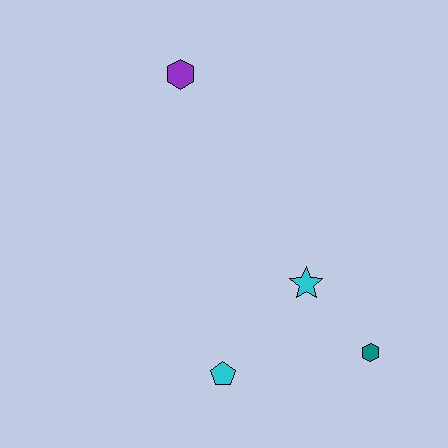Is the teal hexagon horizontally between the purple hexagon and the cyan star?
No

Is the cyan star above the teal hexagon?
Yes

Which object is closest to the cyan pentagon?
The cyan star is closest to the cyan pentagon.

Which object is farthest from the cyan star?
The purple hexagon is farthest from the cyan star.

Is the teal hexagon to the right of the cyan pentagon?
Yes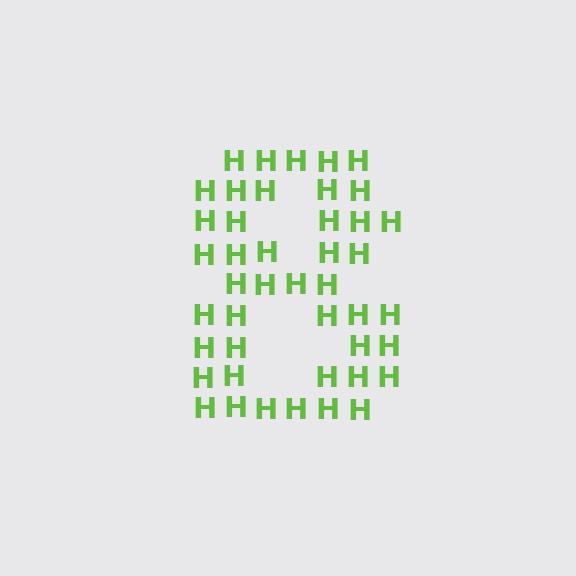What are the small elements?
The small elements are letter H's.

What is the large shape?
The large shape is the digit 8.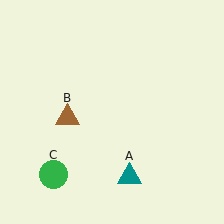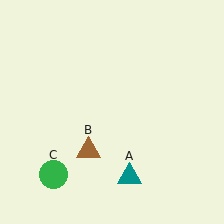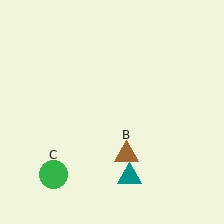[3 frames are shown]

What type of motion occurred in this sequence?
The brown triangle (object B) rotated counterclockwise around the center of the scene.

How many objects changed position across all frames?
1 object changed position: brown triangle (object B).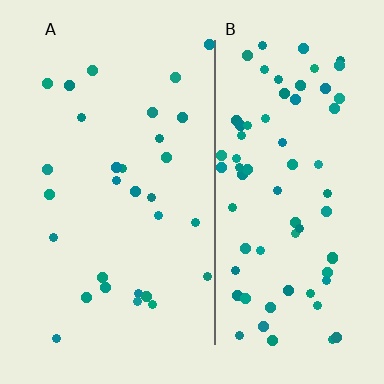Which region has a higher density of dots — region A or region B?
B (the right).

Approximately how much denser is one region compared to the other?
Approximately 2.6× — region B over region A.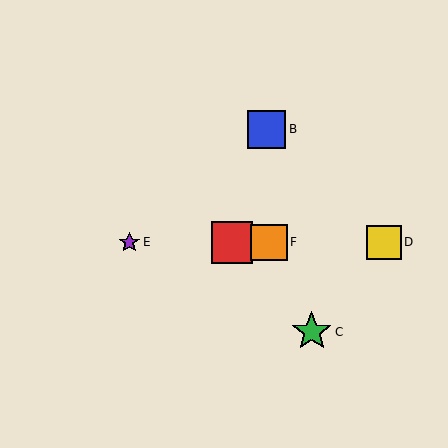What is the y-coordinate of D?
Object D is at y≈243.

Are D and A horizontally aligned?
Yes, both are at y≈243.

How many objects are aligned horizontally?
4 objects (A, D, E, F) are aligned horizontally.